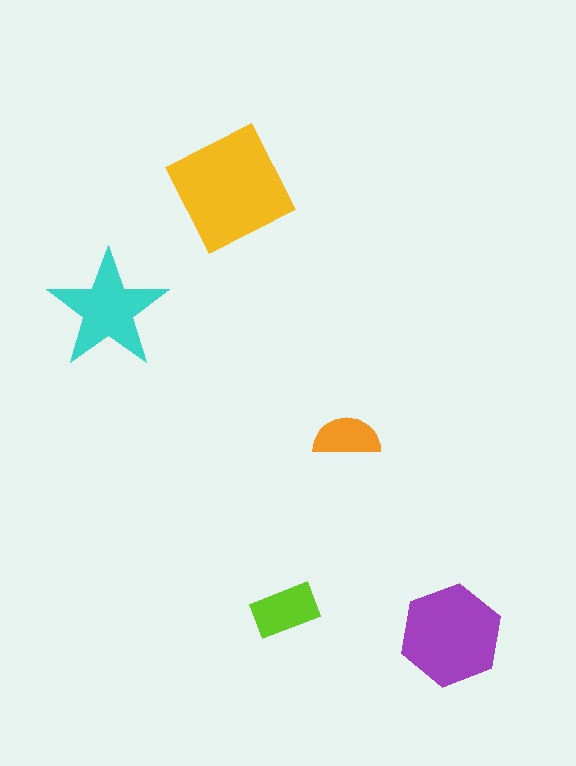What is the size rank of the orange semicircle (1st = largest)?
5th.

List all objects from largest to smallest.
The yellow square, the purple hexagon, the cyan star, the lime rectangle, the orange semicircle.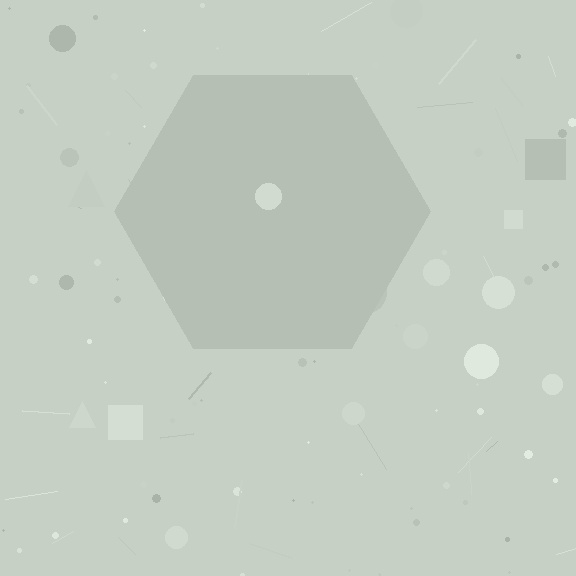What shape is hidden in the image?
A hexagon is hidden in the image.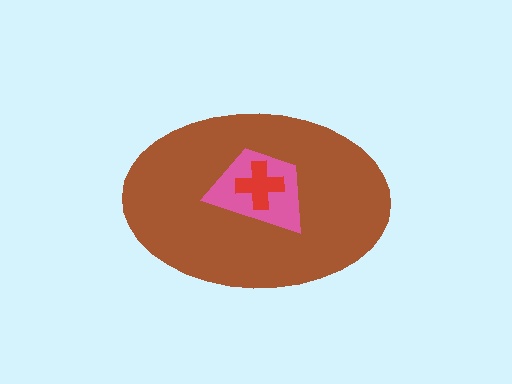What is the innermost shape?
The red cross.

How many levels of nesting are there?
3.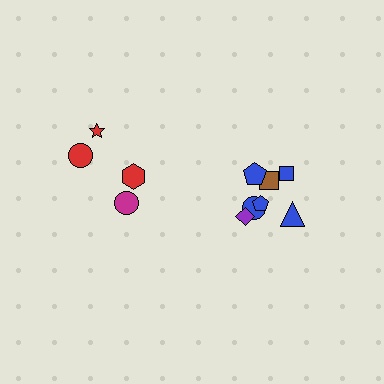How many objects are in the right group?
There are 7 objects.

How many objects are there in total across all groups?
There are 11 objects.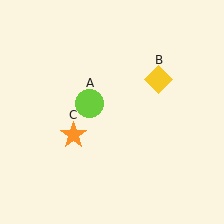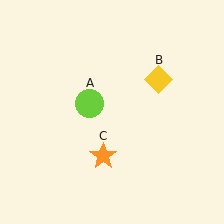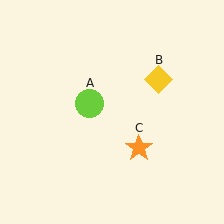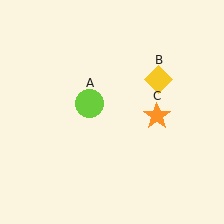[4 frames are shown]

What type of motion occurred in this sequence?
The orange star (object C) rotated counterclockwise around the center of the scene.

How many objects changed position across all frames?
1 object changed position: orange star (object C).